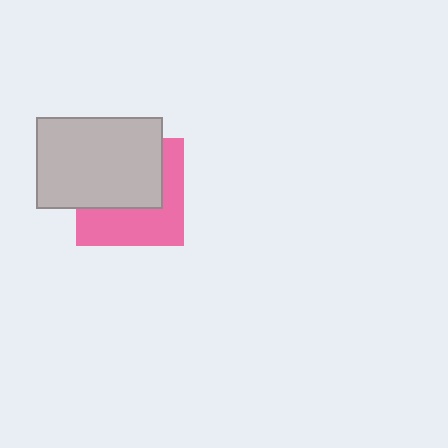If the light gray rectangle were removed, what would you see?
You would see the complete pink square.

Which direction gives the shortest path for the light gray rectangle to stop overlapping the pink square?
Moving up gives the shortest separation.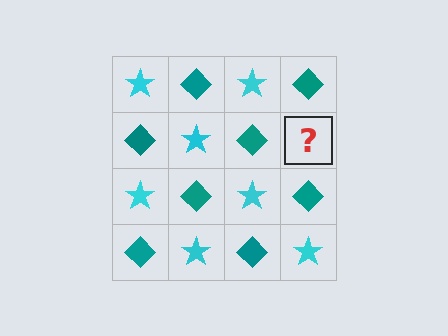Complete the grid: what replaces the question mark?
The question mark should be replaced with a cyan star.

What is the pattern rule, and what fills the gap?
The rule is that it alternates cyan star and teal diamond in a checkerboard pattern. The gap should be filled with a cyan star.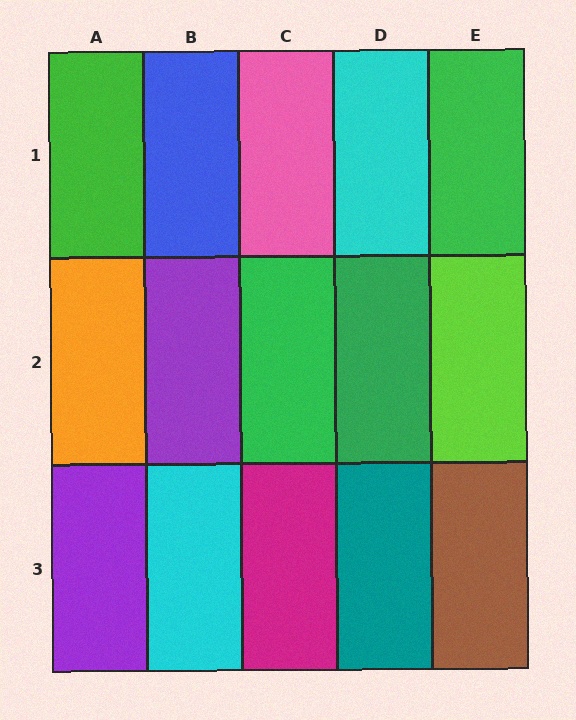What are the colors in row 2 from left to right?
Orange, purple, green, green, lime.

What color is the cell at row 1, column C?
Pink.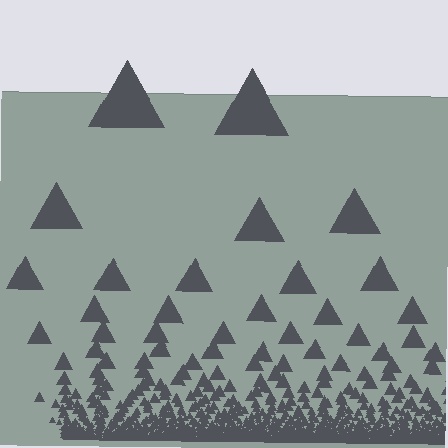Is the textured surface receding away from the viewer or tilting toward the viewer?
The surface appears to tilt toward the viewer. Texture elements get larger and sparser toward the top.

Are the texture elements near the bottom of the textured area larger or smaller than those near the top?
Smaller. The gradient is inverted — elements near the bottom are smaller and denser.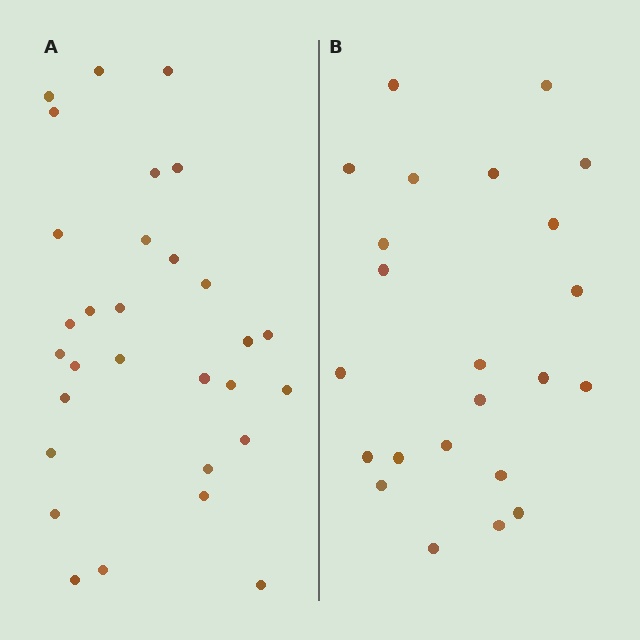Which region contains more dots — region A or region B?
Region A (the left region) has more dots.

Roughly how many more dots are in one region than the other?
Region A has roughly 8 or so more dots than region B.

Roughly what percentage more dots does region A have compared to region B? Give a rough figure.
About 30% more.